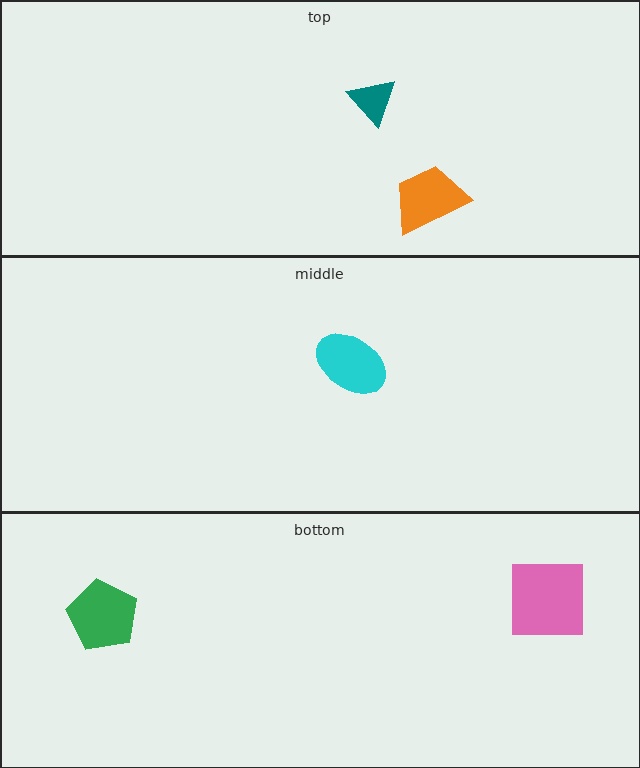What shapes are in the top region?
The orange trapezoid, the teal triangle.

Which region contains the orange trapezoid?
The top region.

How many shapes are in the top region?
2.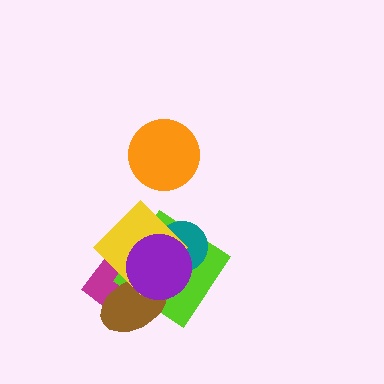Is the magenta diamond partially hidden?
Yes, it is partially covered by another shape.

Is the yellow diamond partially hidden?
Yes, it is partially covered by another shape.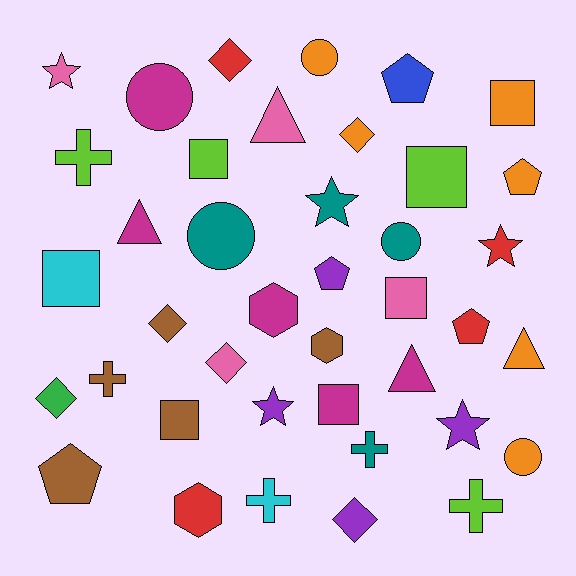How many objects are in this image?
There are 40 objects.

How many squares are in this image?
There are 7 squares.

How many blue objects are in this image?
There is 1 blue object.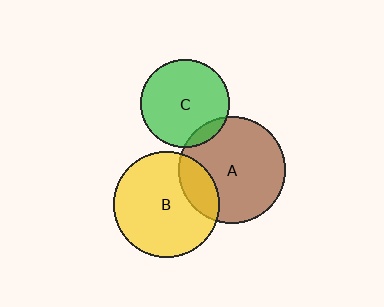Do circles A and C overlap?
Yes.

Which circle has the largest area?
Circle A (brown).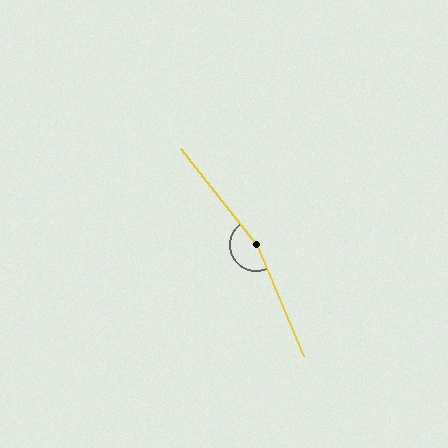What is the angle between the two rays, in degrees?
Approximately 165 degrees.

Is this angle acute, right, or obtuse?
It is obtuse.